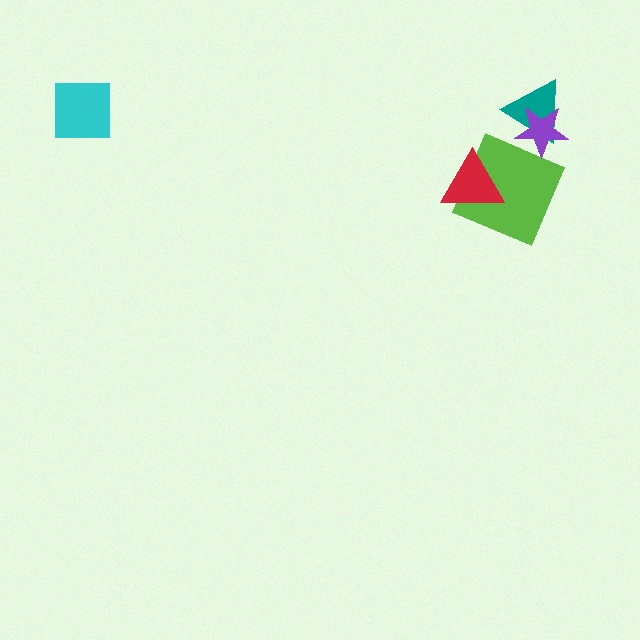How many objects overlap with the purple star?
1 object overlaps with the purple star.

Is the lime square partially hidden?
Yes, it is partially covered by another shape.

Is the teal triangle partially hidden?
Yes, it is partially covered by another shape.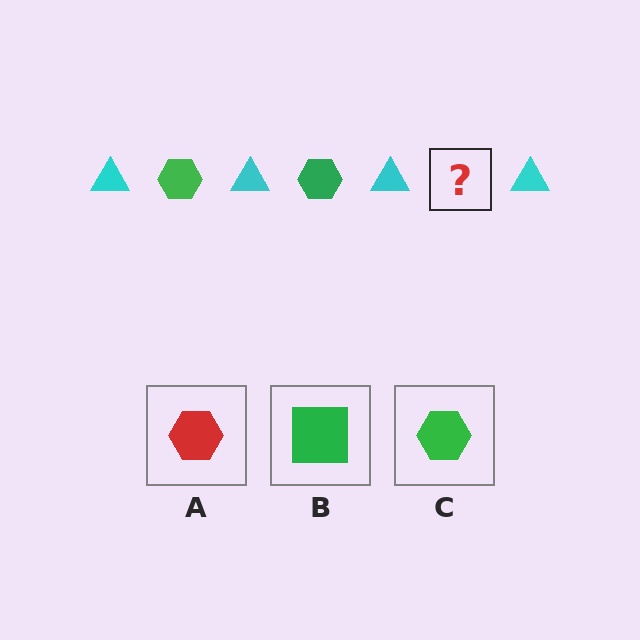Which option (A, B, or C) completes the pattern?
C.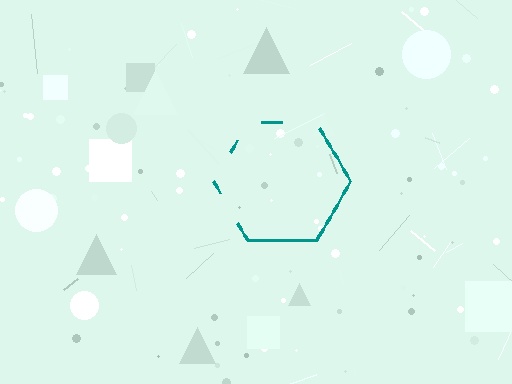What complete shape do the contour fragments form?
The contour fragments form a hexagon.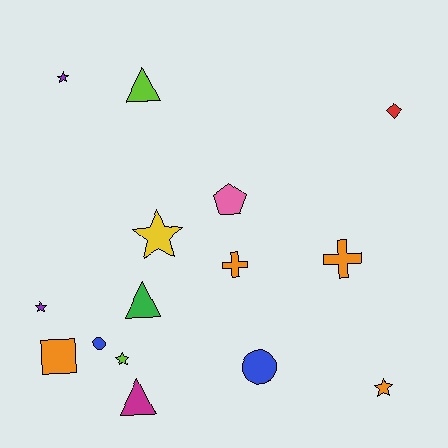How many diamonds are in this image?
There is 1 diamond.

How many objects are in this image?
There are 15 objects.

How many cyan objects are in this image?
There are no cyan objects.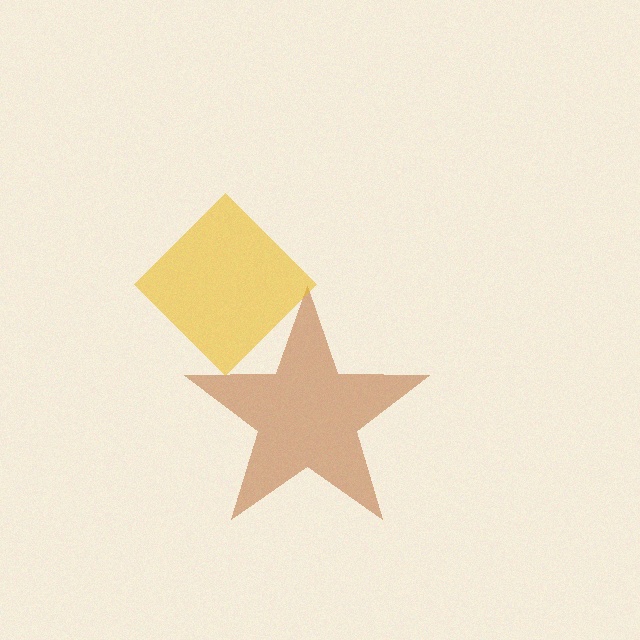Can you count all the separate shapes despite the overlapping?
Yes, there are 2 separate shapes.